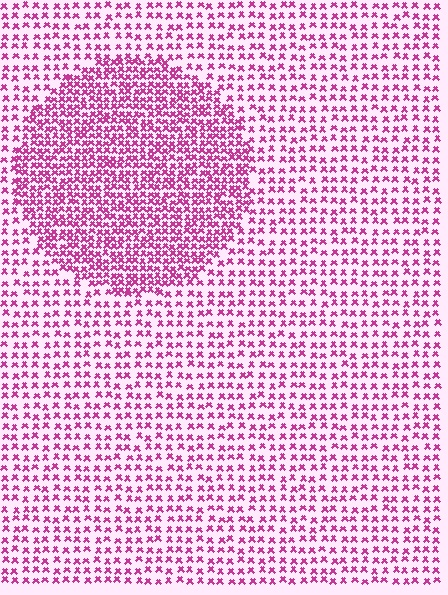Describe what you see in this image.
The image contains small magenta elements arranged at two different densities. A circle-shaped region is visible where the elements are more densely packed than the surrounding area.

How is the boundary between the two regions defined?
The boundary is defined by a change in element density (approximately 2.0x ratio). All elements are the same color, size, and shape.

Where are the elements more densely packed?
The elements are more densely packed inside the circle boundary.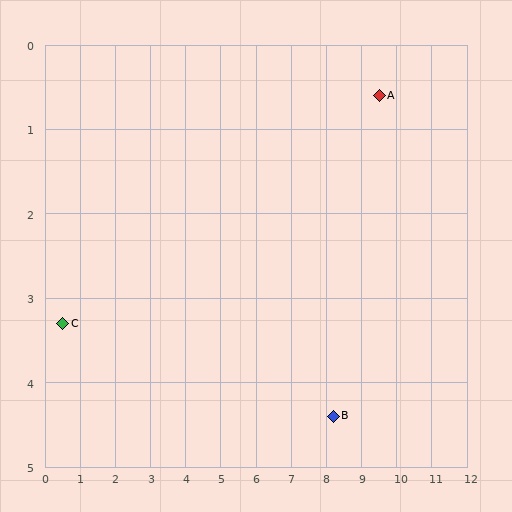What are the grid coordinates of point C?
Point C is at approximately (0.5, 3.3).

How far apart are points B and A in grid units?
Points B and A are about 4.0 grid units apart.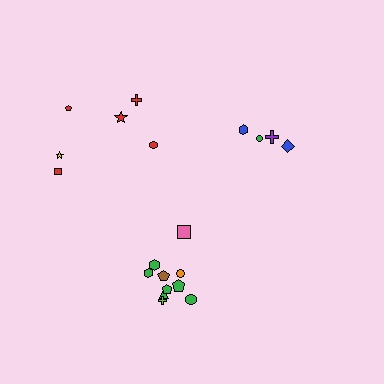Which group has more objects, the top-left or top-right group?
The top-left group.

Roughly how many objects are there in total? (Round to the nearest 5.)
Roughly 20 objects in total.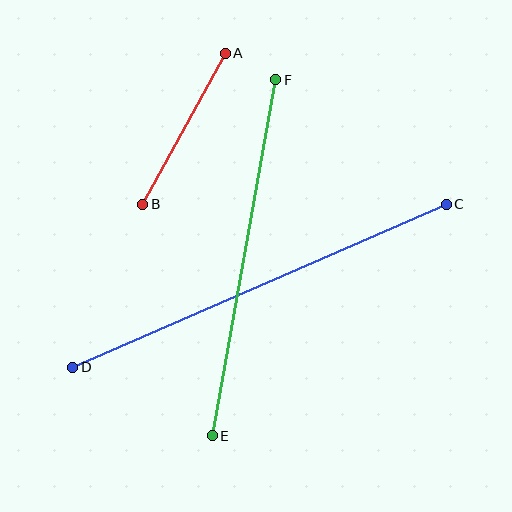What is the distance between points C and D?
The distance is approximately 408 pixels.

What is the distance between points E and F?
The distance is approximately 362 pixels.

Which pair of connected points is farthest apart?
Points C and D are farthest apart.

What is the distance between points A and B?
The distance is approximately 172 pixels.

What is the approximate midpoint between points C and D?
The midpoint is at approximately (260, 286) pixels.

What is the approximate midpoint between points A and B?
The midpoint is at approximately (184, 129) pixels.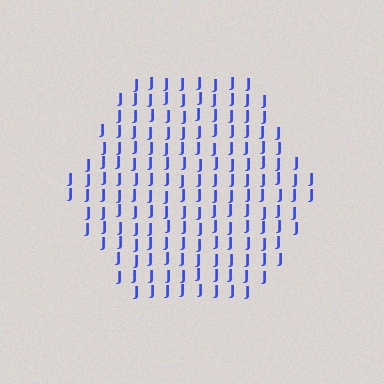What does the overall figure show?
The overall figure shows a hexagon.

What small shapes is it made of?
It is made of small letter J's.